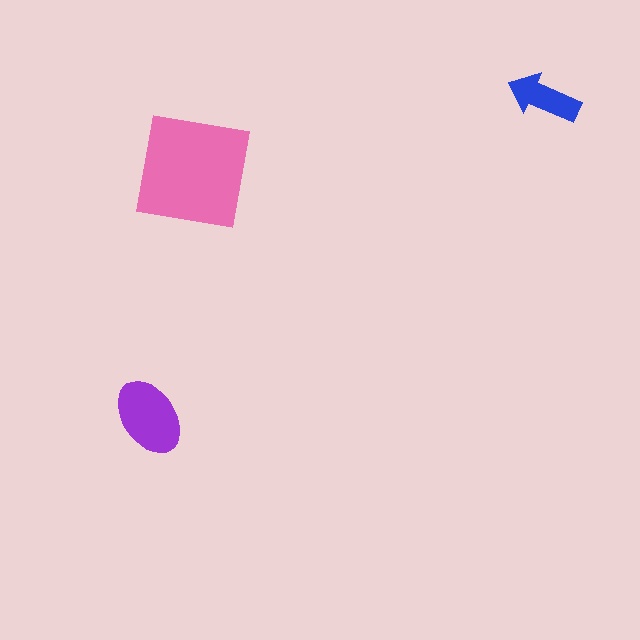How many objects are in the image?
There are 3 objects in the image.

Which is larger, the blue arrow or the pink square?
The pink square.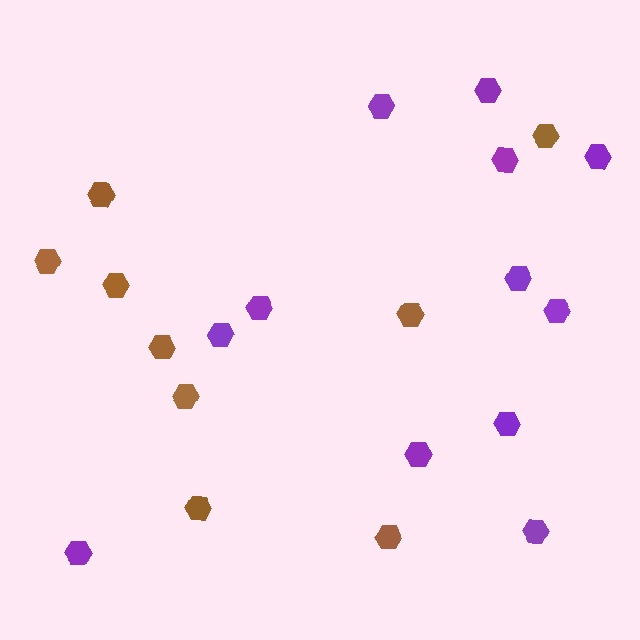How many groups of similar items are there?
There are 2 groups: one group of brown hexagons (9) and one group of purple hexagons (12).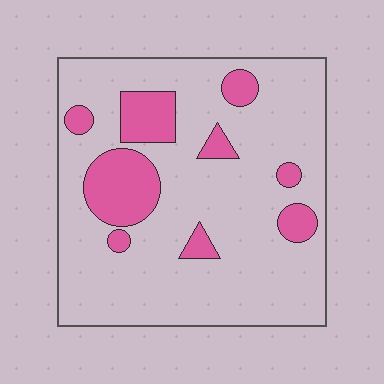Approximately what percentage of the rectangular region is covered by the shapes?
Approximately 20%.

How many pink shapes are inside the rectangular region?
9.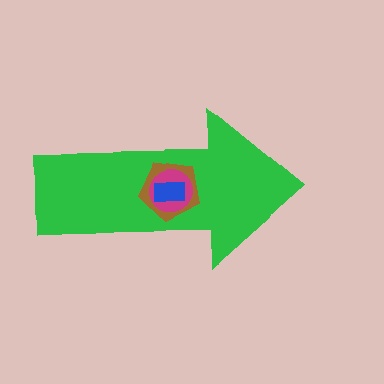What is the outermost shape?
The green arrow.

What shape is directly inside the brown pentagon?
The magenta circle.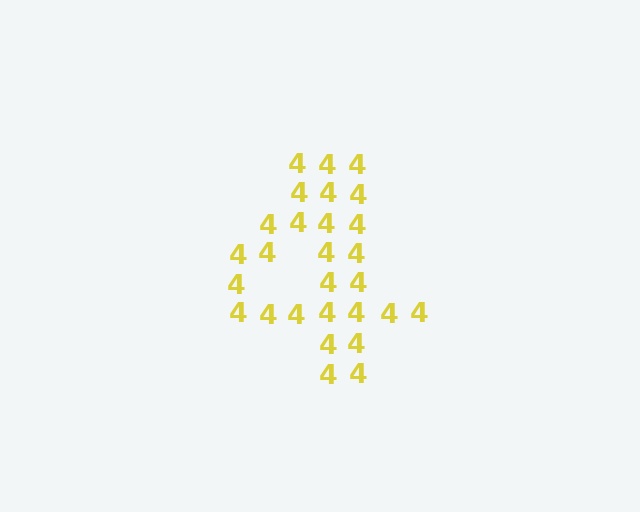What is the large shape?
The large shape is the digit 4.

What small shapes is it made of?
It is made of small digit 4's.